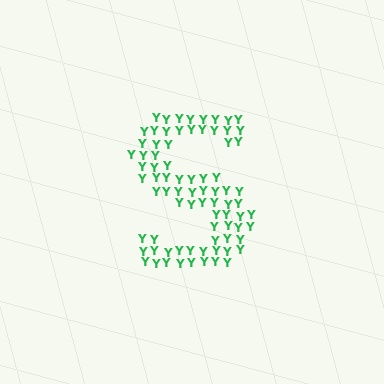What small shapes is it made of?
It is made of small letter Y's.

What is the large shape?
The large shape is the letter S.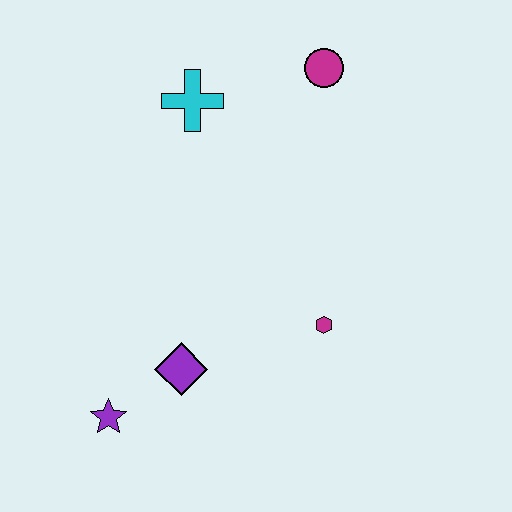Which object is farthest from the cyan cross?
The purple star is farthest from the cyan cross.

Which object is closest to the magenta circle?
The cyan cross is closest to the magenta circle.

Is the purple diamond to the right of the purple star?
Yes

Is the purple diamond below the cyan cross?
Yes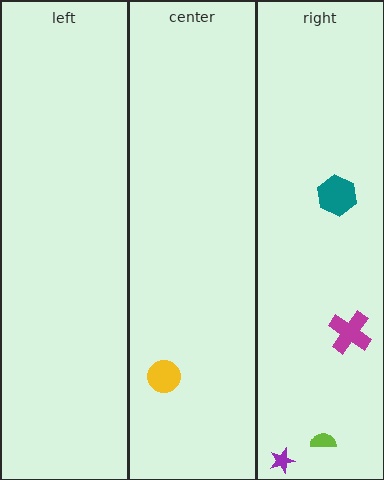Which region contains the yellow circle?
The center region.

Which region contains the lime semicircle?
The right region.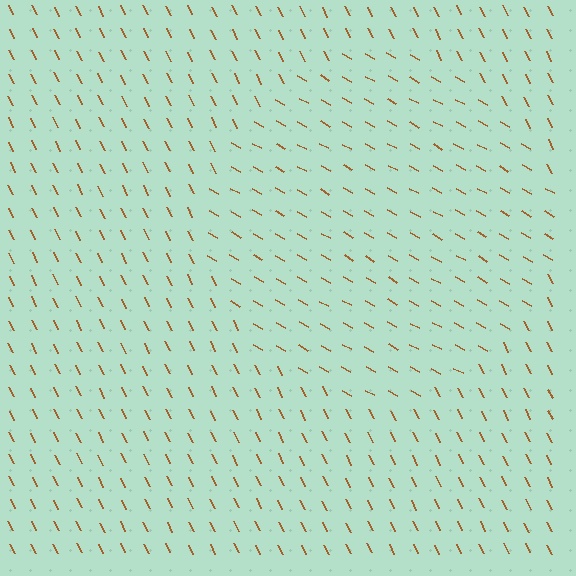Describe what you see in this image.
The image is filled with small brown line segments. A circle region in the image has lines oriented differently from the surrounding lines, creating a visible texture boundary.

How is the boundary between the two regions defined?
The boundary is defined purely by a change in line orientation (approximately 35 degrees difference). All lines are the same color and thickness.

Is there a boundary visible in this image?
Yes, there is a texture boundary formed by a change in line orientation.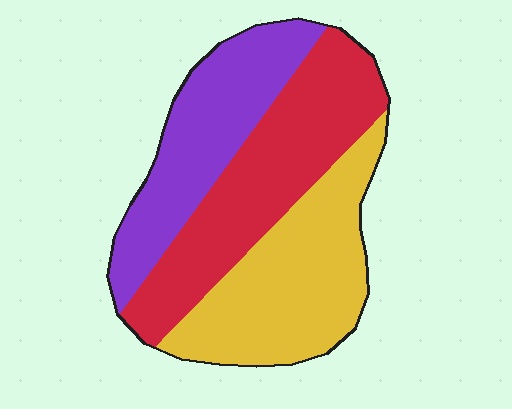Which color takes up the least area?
Purple, at roughly 30%.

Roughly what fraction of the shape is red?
Red takes up about three eighths (3/8) of the shape.